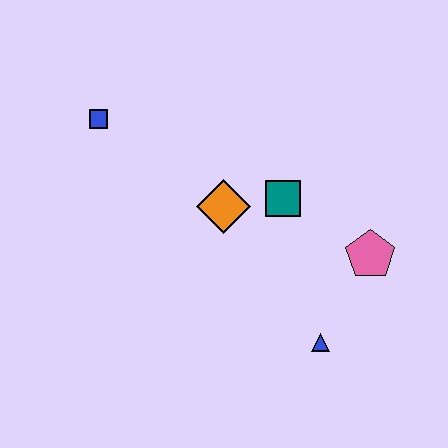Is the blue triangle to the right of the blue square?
Yes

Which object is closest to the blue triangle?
The pink pentagon is closest to the blue triangle.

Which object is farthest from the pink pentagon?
The blue square is farthest from the pink pentagon.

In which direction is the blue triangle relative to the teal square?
The blue triangle is below the teal square.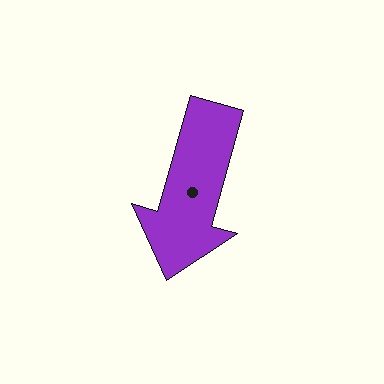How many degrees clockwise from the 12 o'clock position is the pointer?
Approximately 196 degrees.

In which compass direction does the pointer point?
South.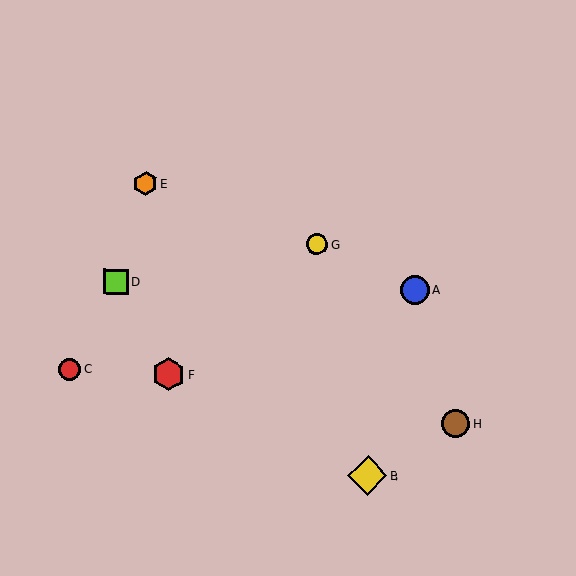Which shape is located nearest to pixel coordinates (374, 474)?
The yellow diamond (labeled B) at (368, 476) is nearest to that location.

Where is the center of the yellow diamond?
The center of the yellow diamond is at (368, 476).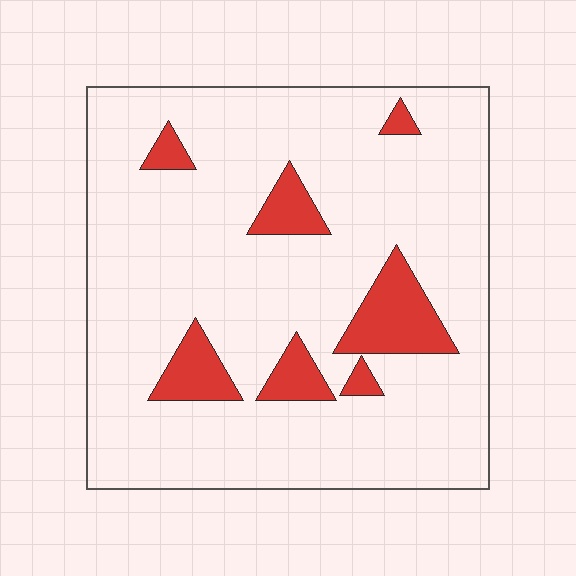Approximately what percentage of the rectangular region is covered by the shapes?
Approximately 15%.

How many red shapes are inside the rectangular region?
7.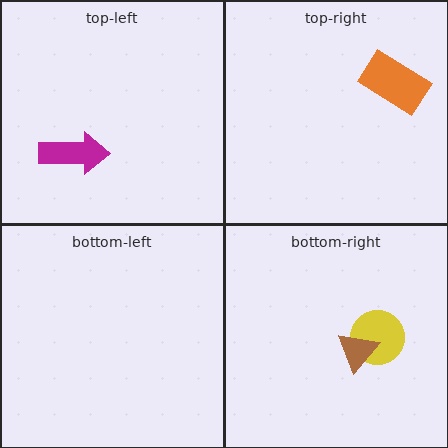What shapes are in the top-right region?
The orange rectangle.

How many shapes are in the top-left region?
1.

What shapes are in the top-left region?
The magenta arrow.